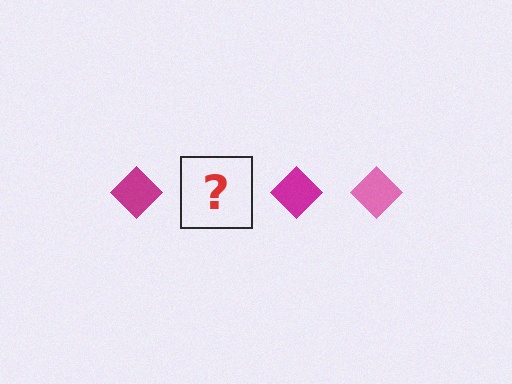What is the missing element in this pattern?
The missing element is a pink diamond.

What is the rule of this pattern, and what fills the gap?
The rule is that the pattern cycles through magenta, pink diamonds. The gap should be filled with a pink diamond.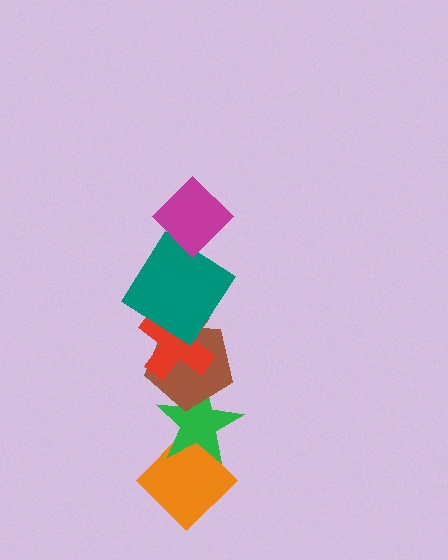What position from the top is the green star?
The green star is 5th from the top.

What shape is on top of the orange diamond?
The green star is on top of the orange diamond.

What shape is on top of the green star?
The brown pentagon is on top of the green star.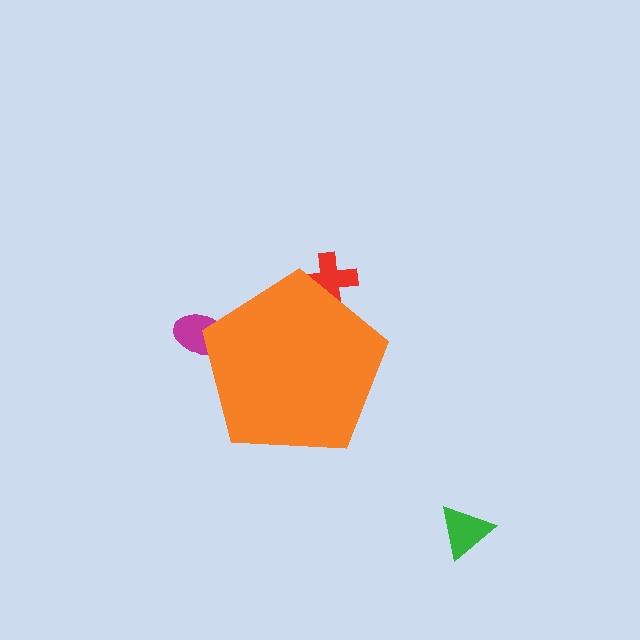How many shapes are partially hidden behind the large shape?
2 shapes are partially hidden.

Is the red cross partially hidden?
Yes, the red cross is partially hidden behind the orange pentagon.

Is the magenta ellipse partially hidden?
Yes, the magenta ellipse is partially hidden behind the orange pentagon.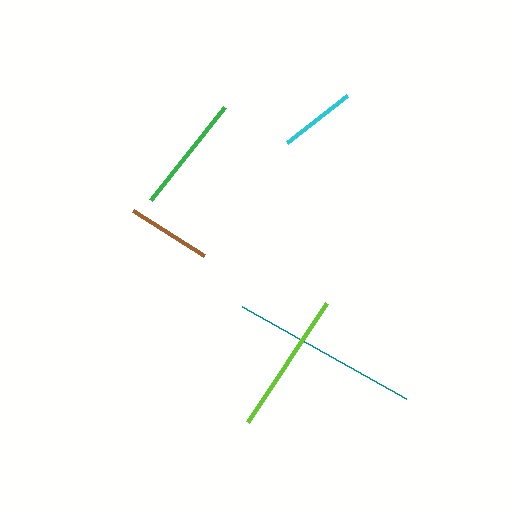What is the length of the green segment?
The green segment is approximately 119 pixels long.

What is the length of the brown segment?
The brown segment is approximately 84 pixels long.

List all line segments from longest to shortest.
From longest to shortest: teal, lime, green, brown, cyan.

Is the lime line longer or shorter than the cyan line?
The lime line is longer than the cyan line.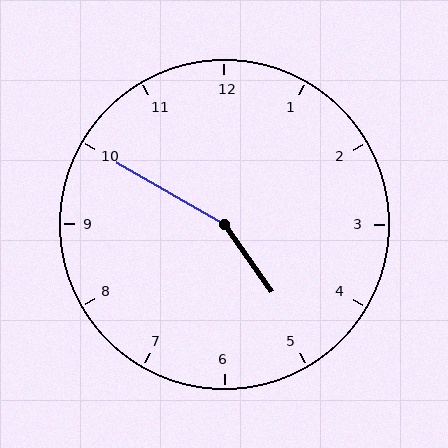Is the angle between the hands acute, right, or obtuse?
It is obtuse.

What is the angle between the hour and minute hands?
Approximately 155 degrees.